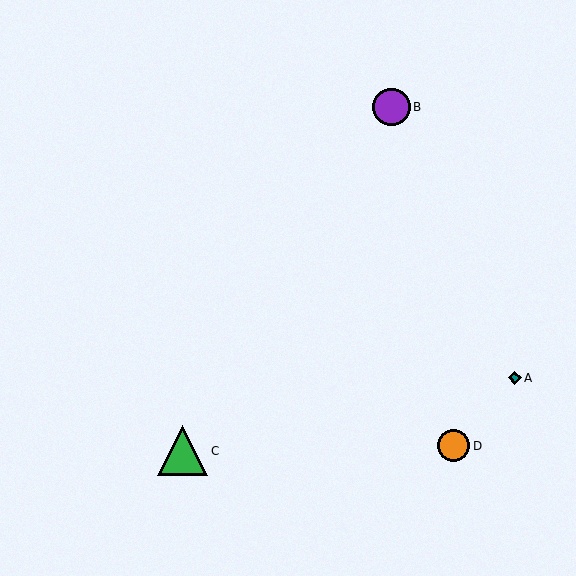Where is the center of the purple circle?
The center of the purple circle is at (392, 107).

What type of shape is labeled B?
Shape B is a purple circle.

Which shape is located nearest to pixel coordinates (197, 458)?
The green triangle (labeled C) at (183, 451) is nearest to that location.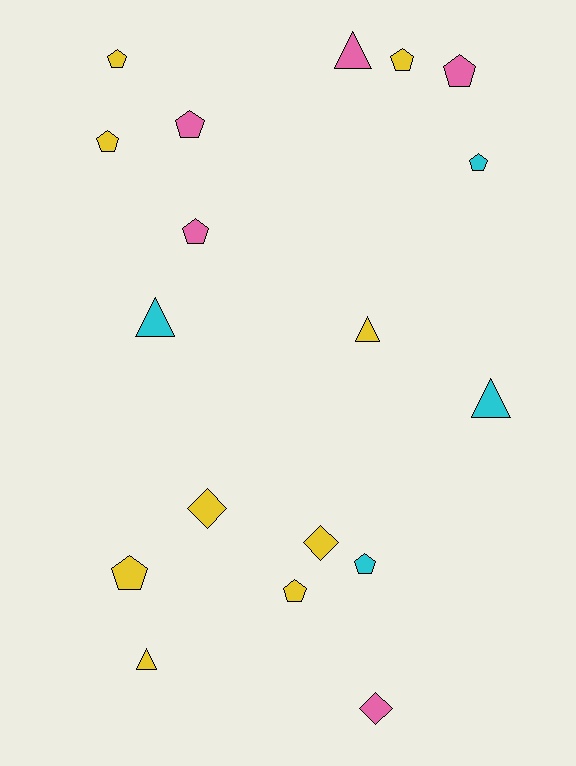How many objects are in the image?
There are 18 objects.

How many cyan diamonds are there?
There are no cyan diamonds.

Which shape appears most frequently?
Pentagon, with 10 objects.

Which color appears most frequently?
Yellow, with 9 objects.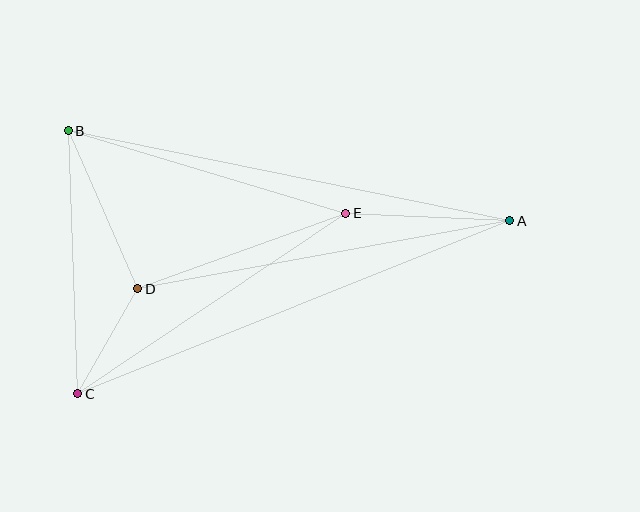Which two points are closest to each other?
Points C and D are closest to each other.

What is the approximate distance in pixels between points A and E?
The distance between A and E is approximately 164 pixels.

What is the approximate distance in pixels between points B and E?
The distance between B and E is approximately 290 pixels.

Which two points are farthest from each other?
Points A and C are farthest from each other.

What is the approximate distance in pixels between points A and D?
The distance between A and D is approximately 378 pixels.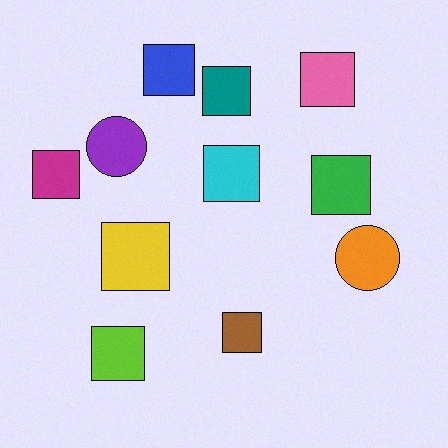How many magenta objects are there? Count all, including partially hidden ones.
There is 1 magenta object.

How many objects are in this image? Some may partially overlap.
There are 11 objects.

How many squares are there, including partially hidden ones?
There are 9 squares.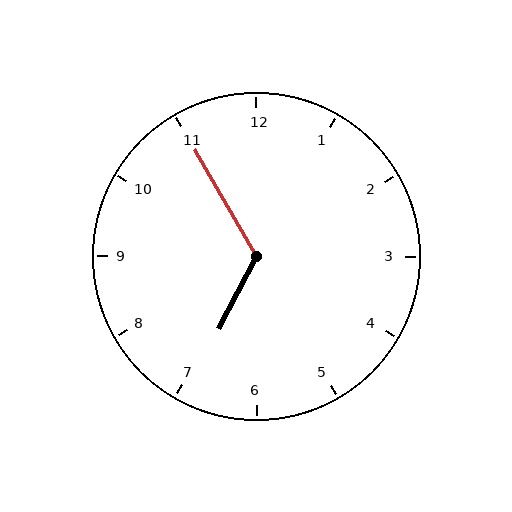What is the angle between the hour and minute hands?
Approximately 122 degrees.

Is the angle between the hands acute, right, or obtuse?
It is obtuse.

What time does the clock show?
6:55.